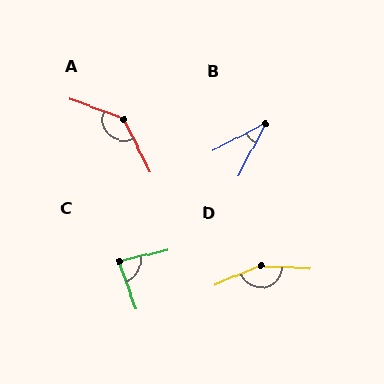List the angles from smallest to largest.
B (34°), C (83°), A (137°), D (153°).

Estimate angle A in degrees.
Approximately 137 degrees.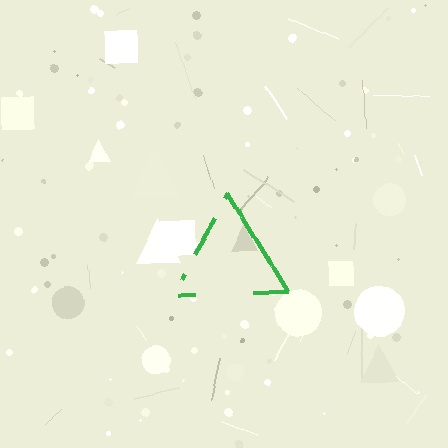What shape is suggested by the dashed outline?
The dashed outline suggests a triangle.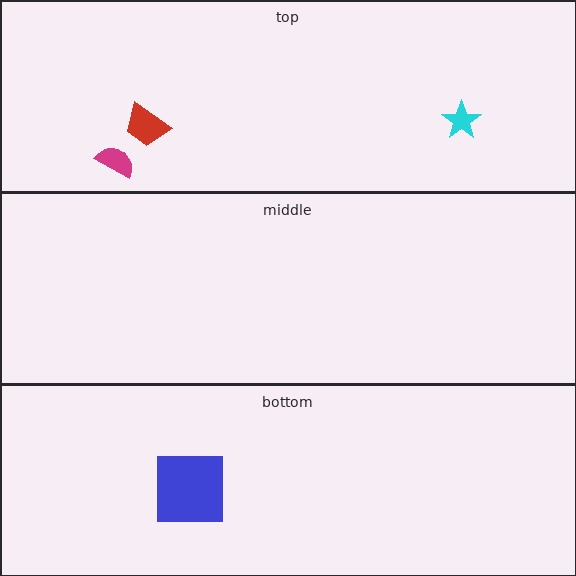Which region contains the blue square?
The bottom region.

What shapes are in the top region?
The cyan star, the magenta semicircle, the red trapezoid.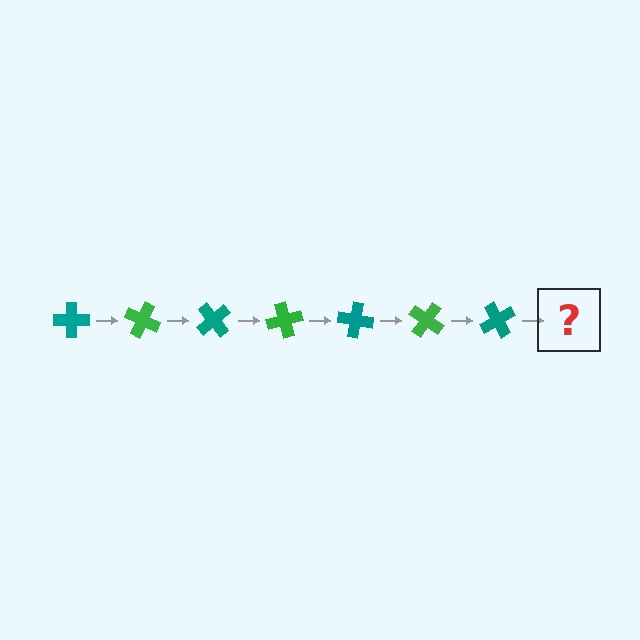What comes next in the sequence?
The next element should be a green cross, rotated 175 degrees from the start.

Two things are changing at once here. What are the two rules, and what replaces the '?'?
The two rules are that it rotates 25 degrees each step and the color cycles through teal and green. The '?' should be a green cross, rotated 175 degrees from the start.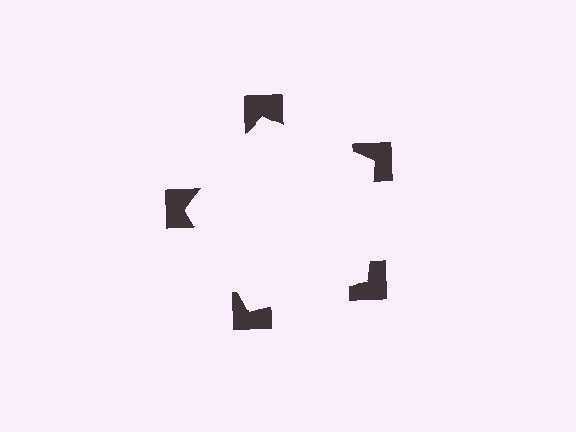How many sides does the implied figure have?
5 sides.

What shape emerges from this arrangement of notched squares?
An illusory pentagon — its edges are inferred from the aligned wedge cuts in the notched squares, not physically drawn.